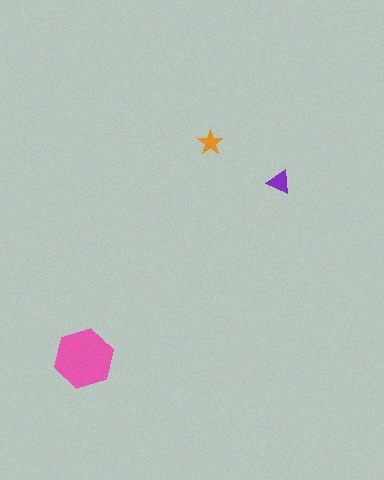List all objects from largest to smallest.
The pink hexagon, the purple triangle, the orange star.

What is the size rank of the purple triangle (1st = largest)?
2nd.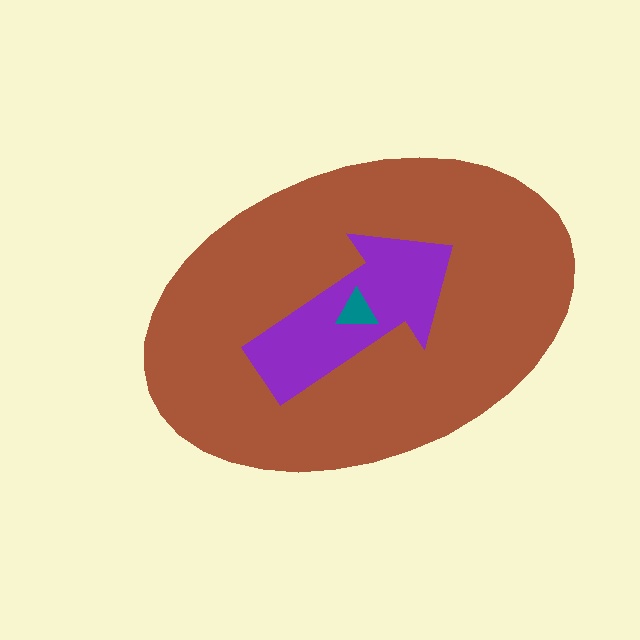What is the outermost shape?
The brown ellipse.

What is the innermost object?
The teal triangle.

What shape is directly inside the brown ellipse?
The purple arrow.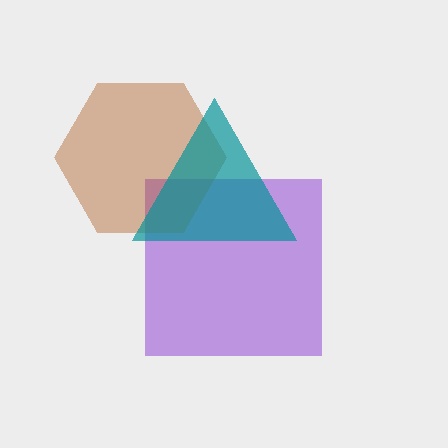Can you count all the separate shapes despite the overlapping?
Yes, there are 3 separate shapes.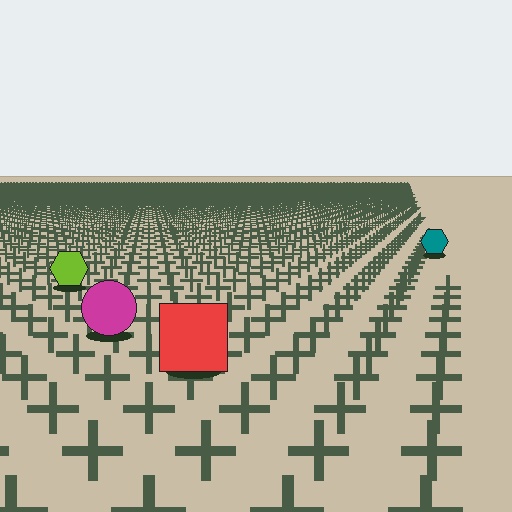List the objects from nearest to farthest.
From nearest to farthest: the red square, the magenta circle, the lime hexagon, the teal hexagon.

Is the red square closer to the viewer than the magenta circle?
Yes. The red square is closer — you can tell from the texture gradient: the ground texture is coarser near it.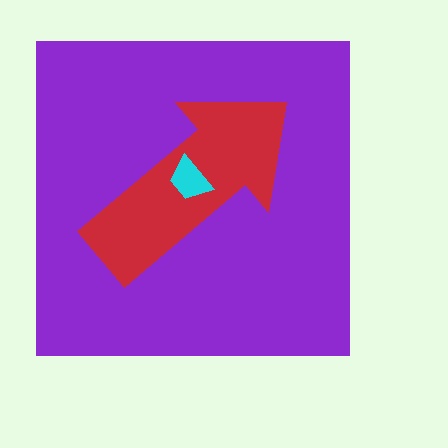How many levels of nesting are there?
3.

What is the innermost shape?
The cyan trapezoid.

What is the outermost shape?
The purple square.